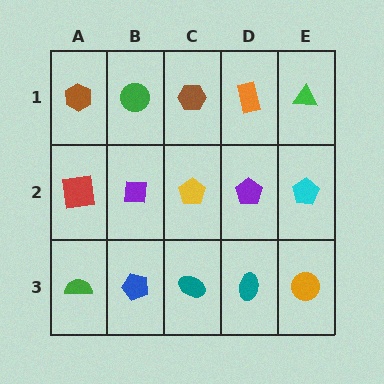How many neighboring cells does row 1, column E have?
2.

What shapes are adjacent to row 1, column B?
A purple square (row 2, column B), a brown hexagon (row 1, column A), a brown hexagon (row 1, column C).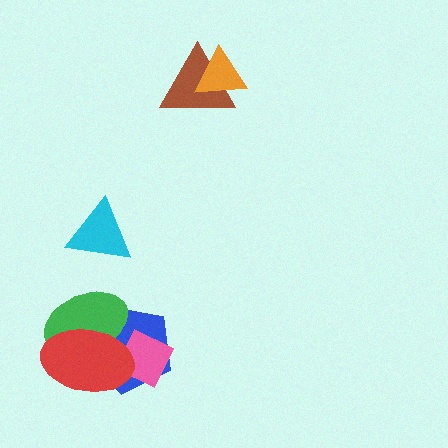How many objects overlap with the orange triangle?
1 object overlaps with the orange triangle.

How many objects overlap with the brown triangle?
1 object overlaps with the brown triangle.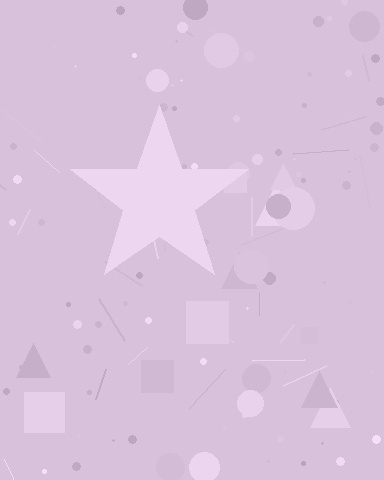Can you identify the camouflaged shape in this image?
The camouflaged shape is a star.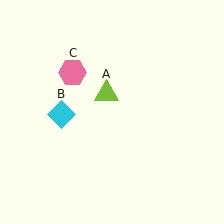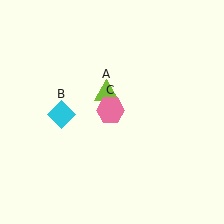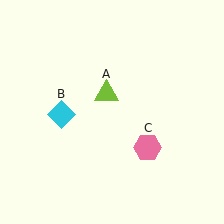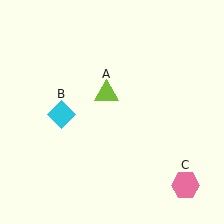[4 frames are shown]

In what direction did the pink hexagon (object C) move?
The pink hexagon (object C) moved down and to the right.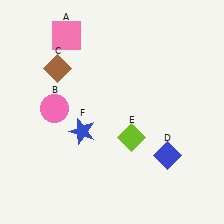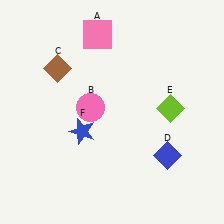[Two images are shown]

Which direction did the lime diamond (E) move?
The lime diamond (E) moved right.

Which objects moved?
The objects that moved are: the pink square (A), the pink circle (B), the lime diamond (E).